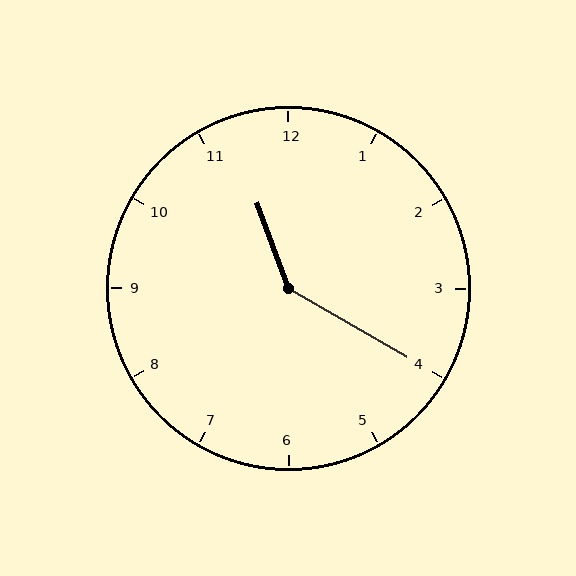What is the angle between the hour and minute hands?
Approximately 140 degrees.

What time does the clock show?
11:20.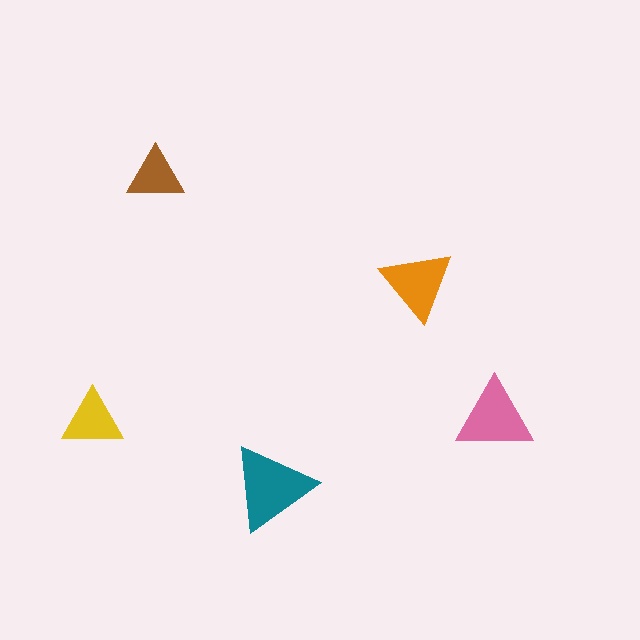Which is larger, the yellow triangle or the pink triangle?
The pink one.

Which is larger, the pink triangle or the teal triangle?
The teal one.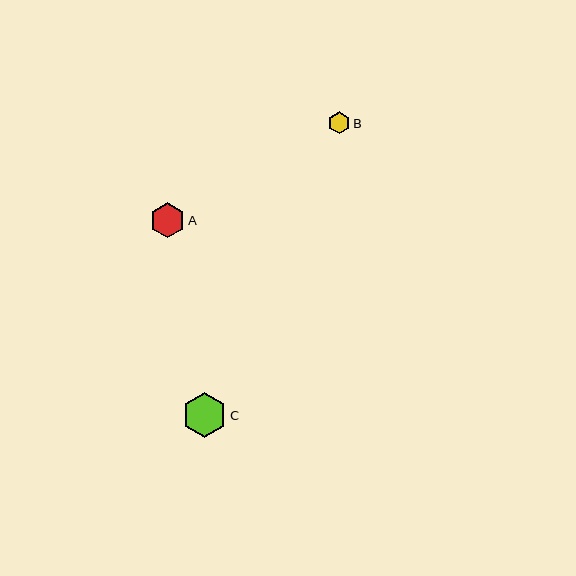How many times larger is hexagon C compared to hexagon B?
Hexagon C is approximately 2.0 times the size of hexagon B.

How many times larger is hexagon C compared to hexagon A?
Hexagon C is approximately 1.3 times the size of hexagon A.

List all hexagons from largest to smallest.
From largest to smallest: C, A, B.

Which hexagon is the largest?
Hexagon C is the largest with a size of approximately 45 pixels.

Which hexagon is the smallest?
Hexagon B is the smallest with a size of approximately 22 pixels.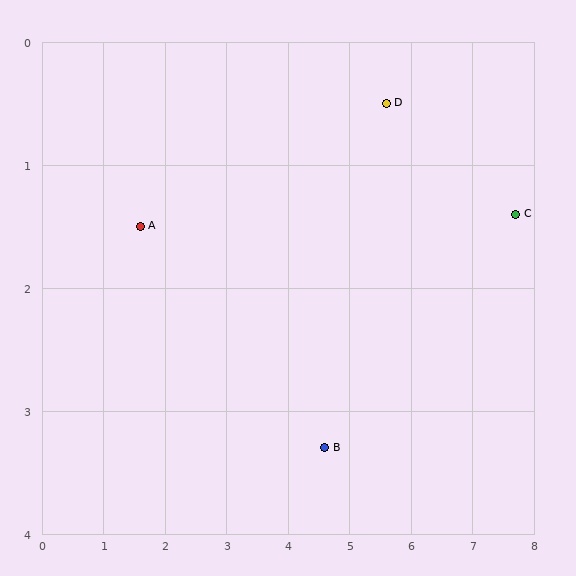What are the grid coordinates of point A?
Point A is at approximately (1.6, 1.5).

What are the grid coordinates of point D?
Point D is at approximately (5.6, 0.5).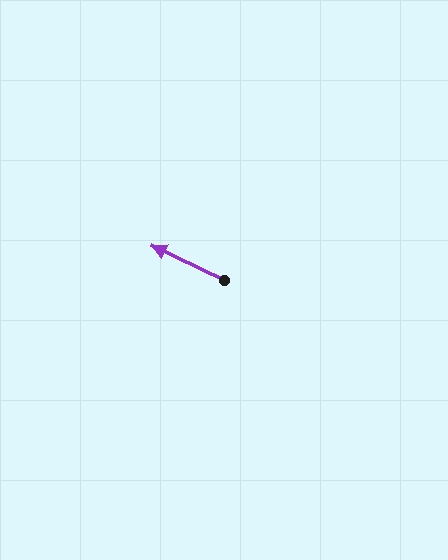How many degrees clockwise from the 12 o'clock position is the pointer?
Approximately 295 degrees.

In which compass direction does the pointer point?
Northwest.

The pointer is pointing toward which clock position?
Roughly 10 o'clock.